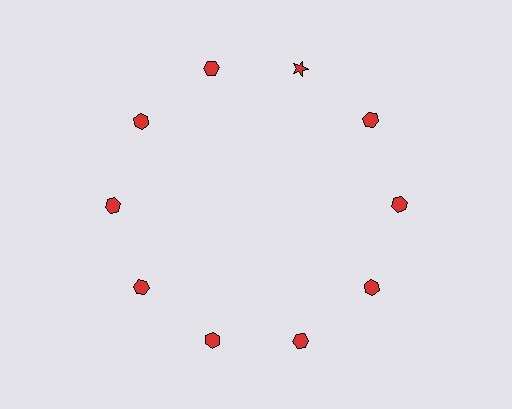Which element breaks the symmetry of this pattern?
The red star at roughly the 1 o'clock position breaks the symmetry. All other shapes are red hexagons.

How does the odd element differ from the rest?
It has a different shape: star instead of hexagon.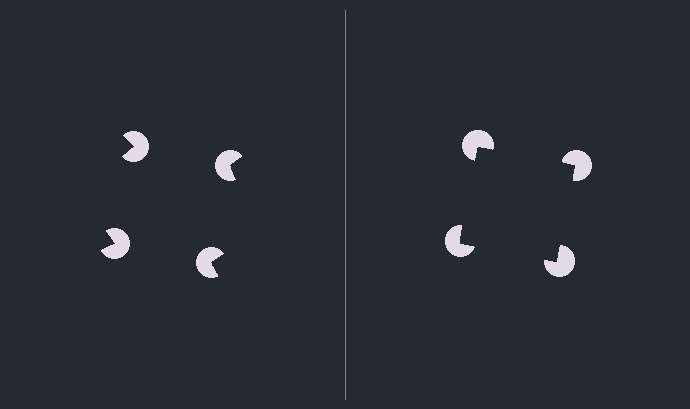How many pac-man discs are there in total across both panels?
8 — 4 on each side.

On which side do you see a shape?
An illusory square appears on the right side. On the left side the wedge cuts are rotated, so no coherent shape forms.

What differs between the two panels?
The pac-man discs are positioned identically on both sides; only the wedge orientations differ. On the right they align to a square; on the left they are misaligned.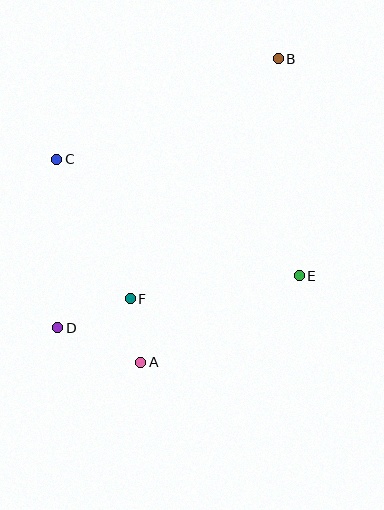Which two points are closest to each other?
Points A and F are closest to each other.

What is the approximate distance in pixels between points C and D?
The distance between C and D is approximately 169 pixels.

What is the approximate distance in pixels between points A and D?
The distance between A and D is approximately 90 pixels.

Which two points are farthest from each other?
Points B and D are farthest from each other.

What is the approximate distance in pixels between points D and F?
The distance between D and F is approximately 78 pixels.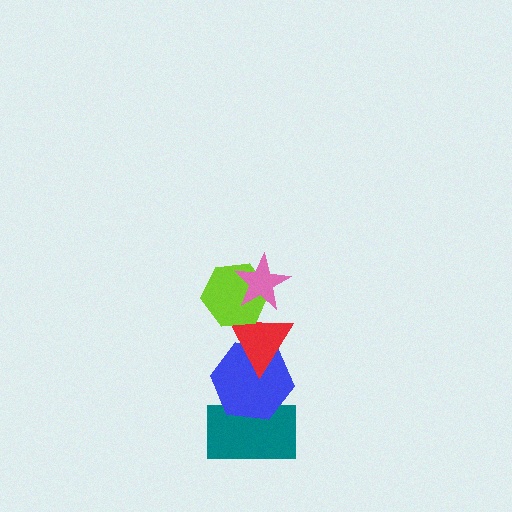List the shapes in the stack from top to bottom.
From top to bottom: the pink star, the lime hexagon, the red triangle, the blue hexagon, the teal rectangle.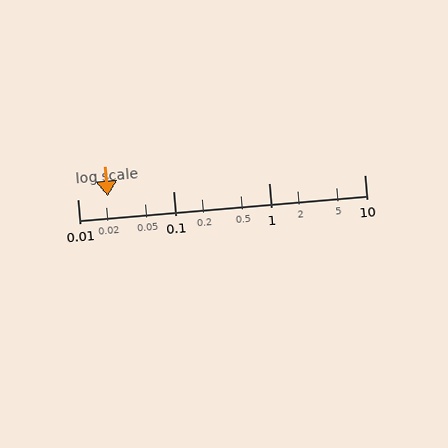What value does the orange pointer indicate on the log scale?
The pointer indicates approximately 0.021.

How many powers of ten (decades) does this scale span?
The scale spans 3 decades, from 0.01 to 10.